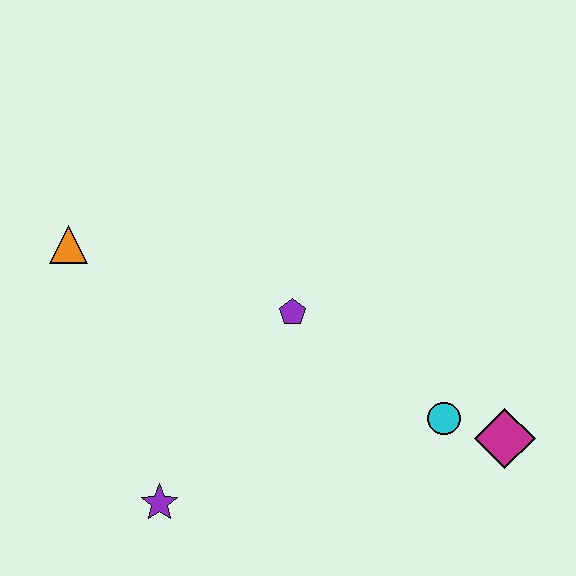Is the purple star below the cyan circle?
Yes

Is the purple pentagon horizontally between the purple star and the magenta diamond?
Yes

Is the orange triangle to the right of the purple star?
No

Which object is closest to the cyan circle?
The magenta diamond is closest to the cyan circle.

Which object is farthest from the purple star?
The magenta diamond is farthest from the purple star.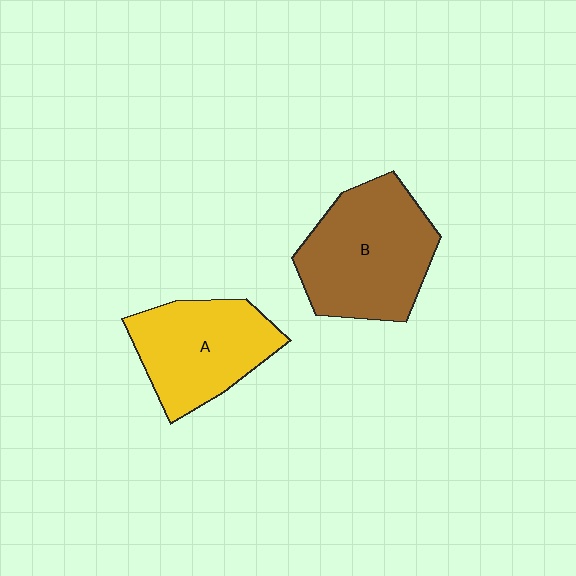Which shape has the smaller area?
Shape A (yellow).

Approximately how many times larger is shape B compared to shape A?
Approximately 1.2 times.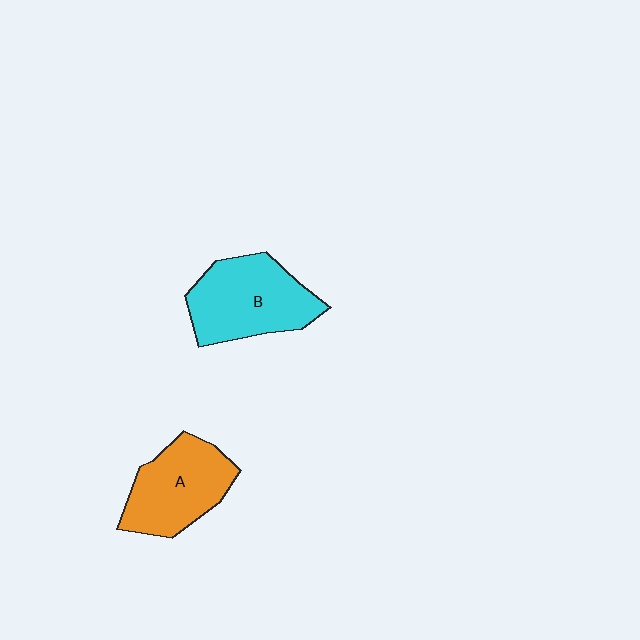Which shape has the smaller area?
Shape A (orange).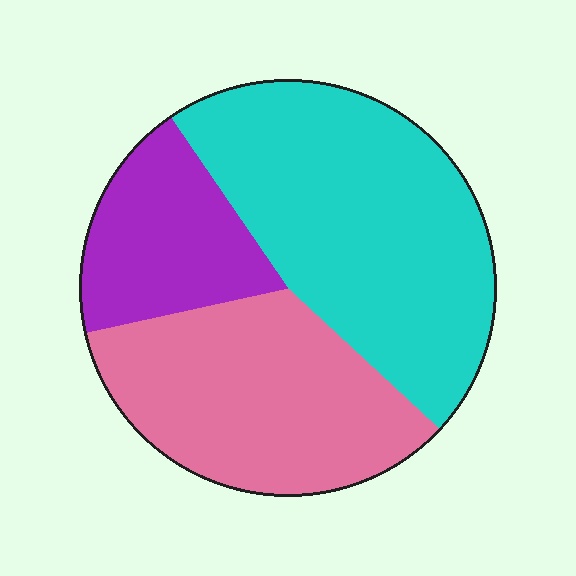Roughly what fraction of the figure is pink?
Pink takes up about one third (1/3) of the figure.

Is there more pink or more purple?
Pink.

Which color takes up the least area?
Purple, at roughly 20%.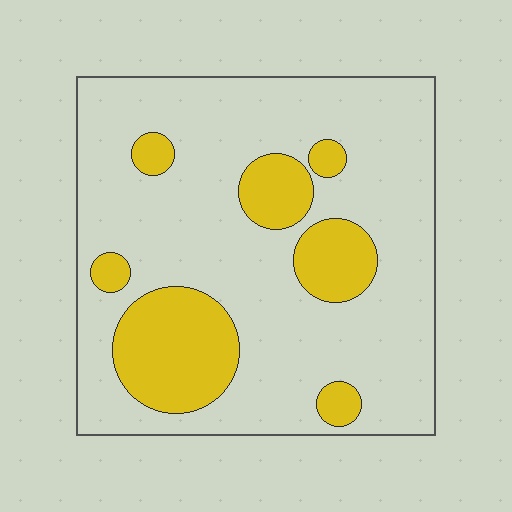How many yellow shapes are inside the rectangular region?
7.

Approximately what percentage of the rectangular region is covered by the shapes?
Approximately 20%.